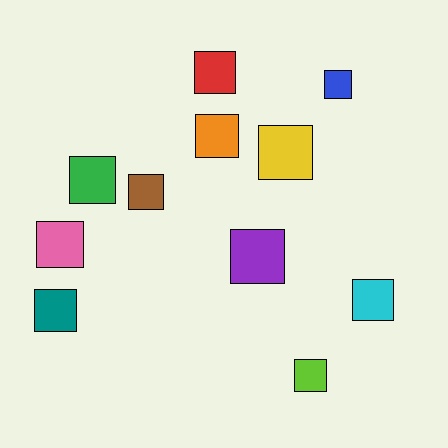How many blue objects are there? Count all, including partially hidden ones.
There is 1 blue object.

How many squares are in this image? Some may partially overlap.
There are 11 squares.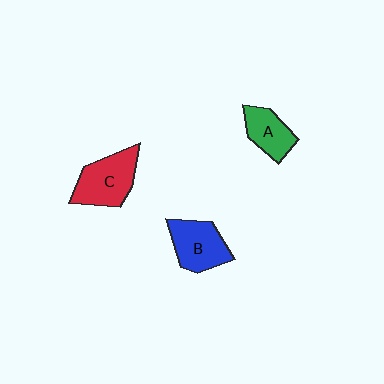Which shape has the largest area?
Shape C (red).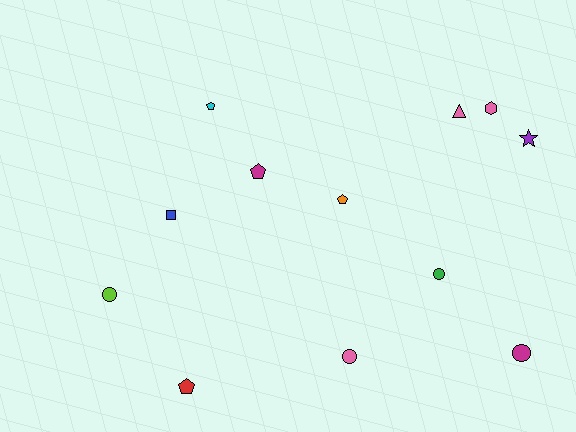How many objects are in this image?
There are 12 objects.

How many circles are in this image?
There are 4 circles.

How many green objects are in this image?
There is 1 green object.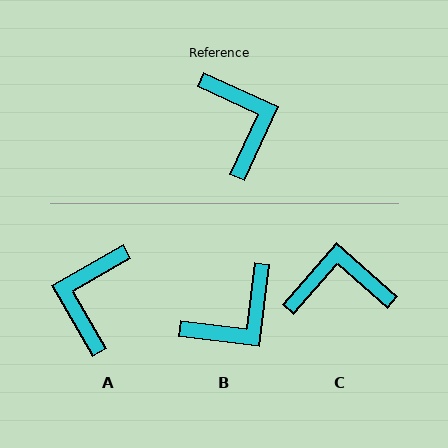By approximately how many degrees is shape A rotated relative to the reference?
Approximately 145 degrees counter-clockwise.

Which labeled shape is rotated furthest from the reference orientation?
A, about 145 degrees away.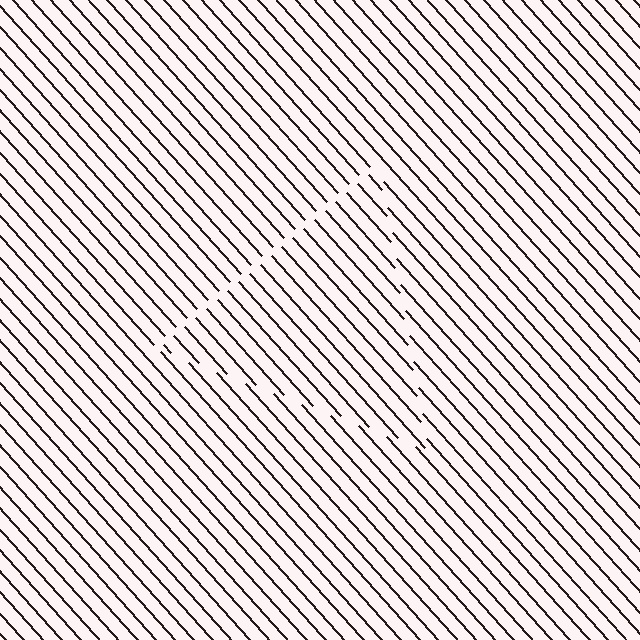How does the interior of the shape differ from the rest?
The interior of the shape contains the same grating, shifted by half a period — the contour is defined by the phase discontinuity where line-ends from the inner and outer gratings abut.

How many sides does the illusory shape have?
3 sides — the line-ends trace a triangle.